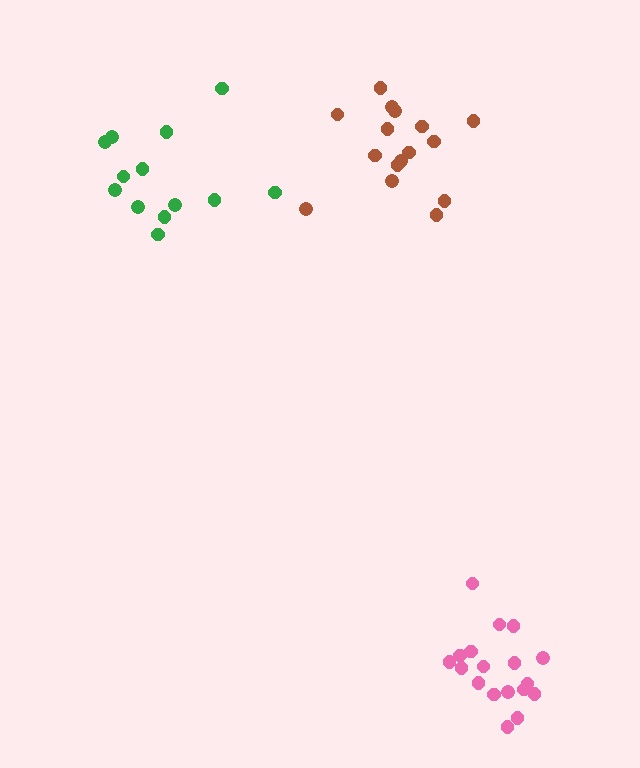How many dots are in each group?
Group 1: 13 dots, Group 2: 18 dots, Group 3: 16 dots (47 total).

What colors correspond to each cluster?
The clusters are colored: green, pink, brown.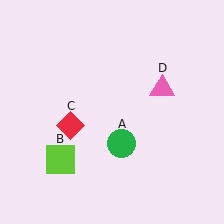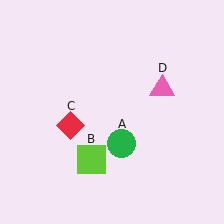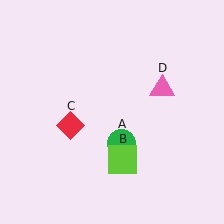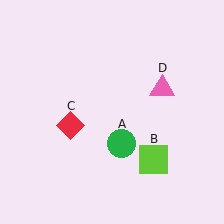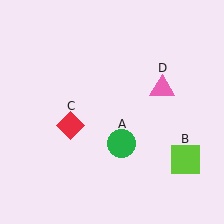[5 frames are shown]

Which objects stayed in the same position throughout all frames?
Green circle (object A) and red diamond (object C) and pink triangle (object D) remained stationary.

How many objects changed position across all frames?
1 object changed position: lime square (object B).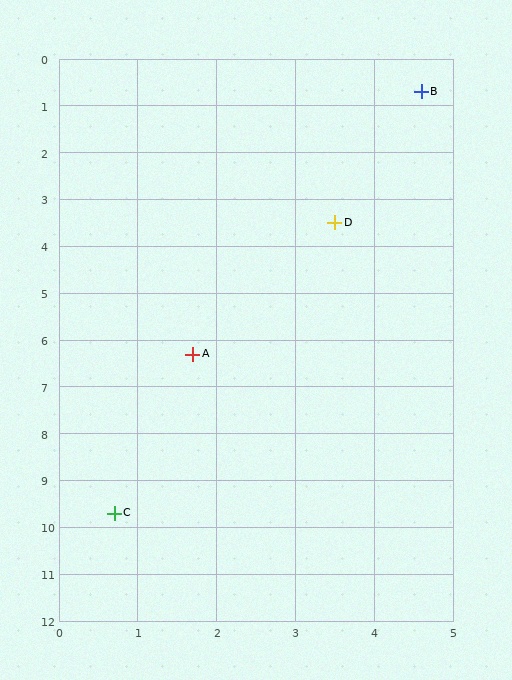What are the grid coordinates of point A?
Point A is at approximately (1.7, 6.3).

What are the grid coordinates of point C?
Point C is at approximately (0.7, 9.7).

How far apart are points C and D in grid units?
Points C and D are about 6.8 grid units apart.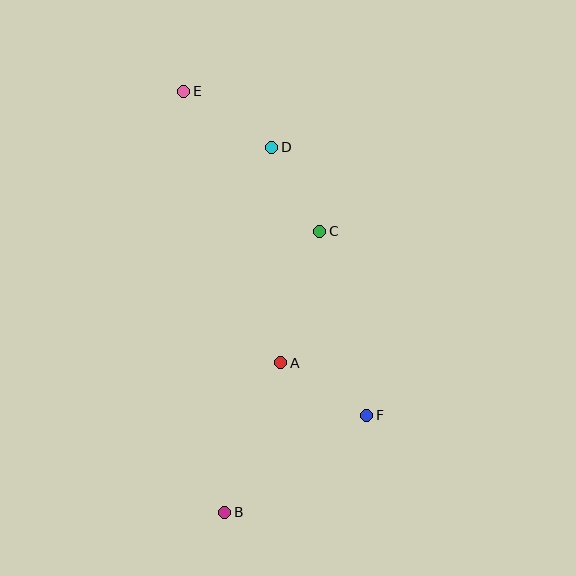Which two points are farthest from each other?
Points B and E are farthest from each other.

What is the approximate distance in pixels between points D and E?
The distance between D and E is approximately 105 pixels.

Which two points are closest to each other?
Points C and D are closest to each other.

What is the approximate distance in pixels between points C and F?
The distance between C and F is approximately 190 pixels.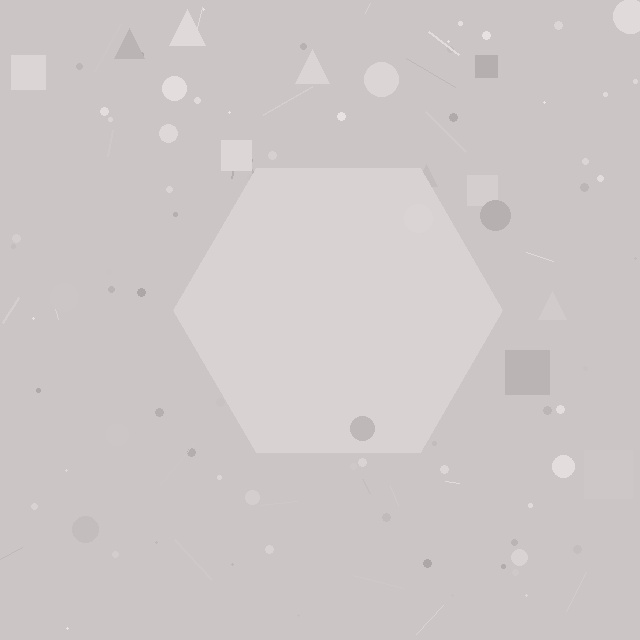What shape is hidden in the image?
A hexagon is hidden in the image.